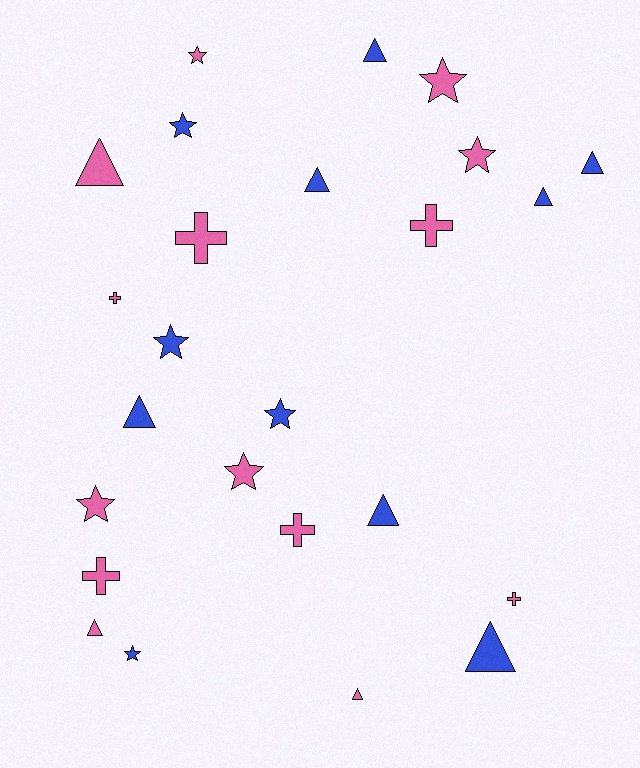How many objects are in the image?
There are 25 objects.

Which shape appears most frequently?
Triangle, with 10 objects.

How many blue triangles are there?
There are 7 blue triangles.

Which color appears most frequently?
Pink, with 14 objects.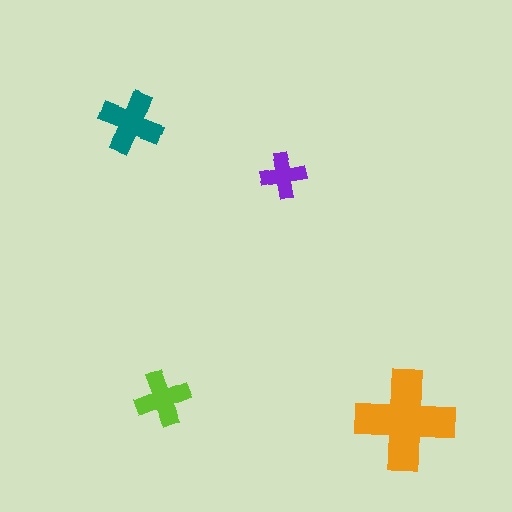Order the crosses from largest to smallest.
the orange one, the teal one, the lime one, the purple one.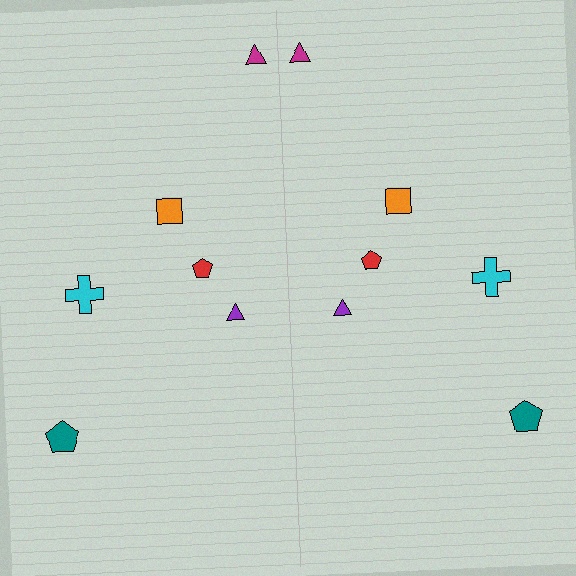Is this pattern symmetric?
Yes, this pattern has bilateral (reflection) symmetry.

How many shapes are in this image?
There are 12 shapes in this image.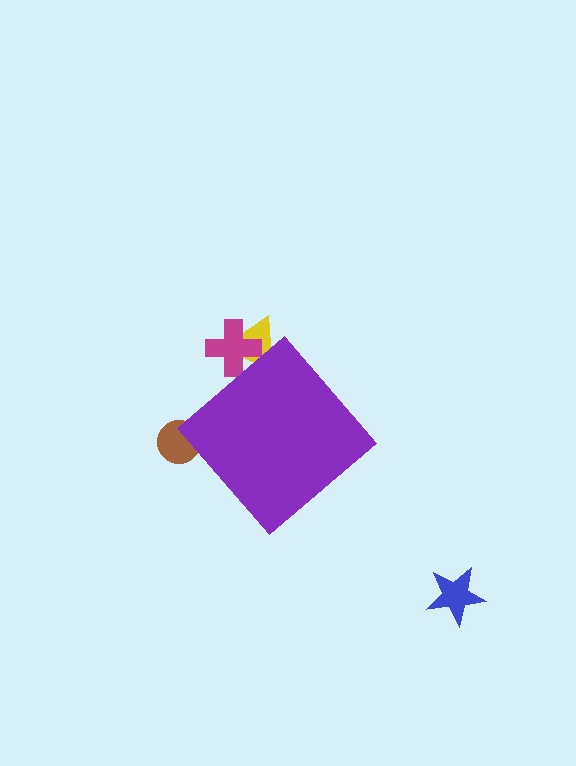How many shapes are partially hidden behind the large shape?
3 shapes are partially hidden.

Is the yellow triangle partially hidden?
Yes, the yellow triangle is partially hidden behind the purple diamond.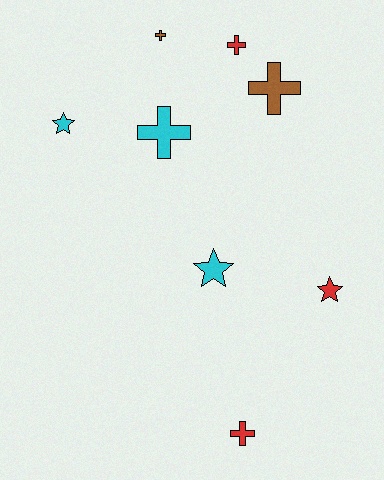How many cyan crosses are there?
There is 1 cyan cross.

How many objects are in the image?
There are 8 objects.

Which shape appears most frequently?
Cross, with 5 objects.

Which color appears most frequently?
Cyan, with 3 objects.